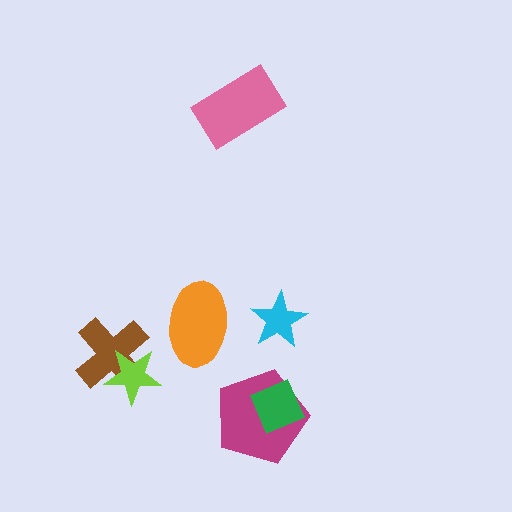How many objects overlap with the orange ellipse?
0 objects overlap with the orange ellipse.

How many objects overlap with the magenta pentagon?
1 object overlaps with the magenta pentagon.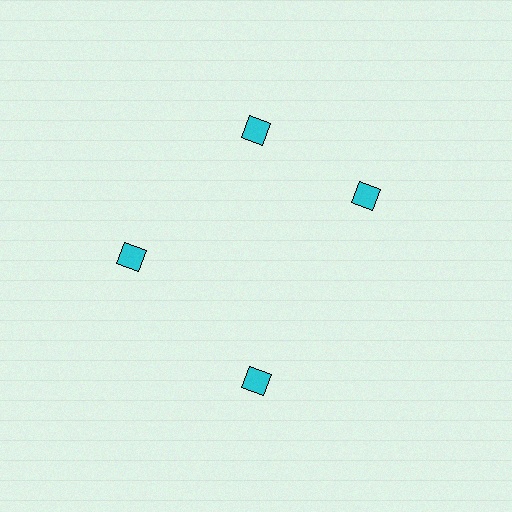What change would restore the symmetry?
The symmetry would be restored by rotating it back into even spacing with its neighbors so that all 4 diamonds sit at equal angles and equal distance from the center.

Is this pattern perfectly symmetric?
No. The 4 cyan diamonds are arranged in a ring, but one element near the 3 o'clock position is rotated out of alignment along the ring, breaking the 4-fold rotational symmetry.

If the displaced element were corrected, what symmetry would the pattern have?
It would have 4-fold rotational symmetry — the pattern would map onto itself every 90 degrees.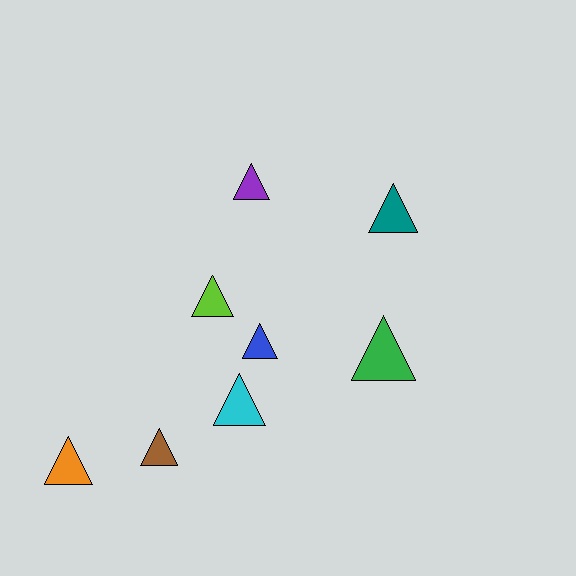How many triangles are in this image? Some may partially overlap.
There are 8 triangles.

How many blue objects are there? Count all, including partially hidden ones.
There is 1 blue object.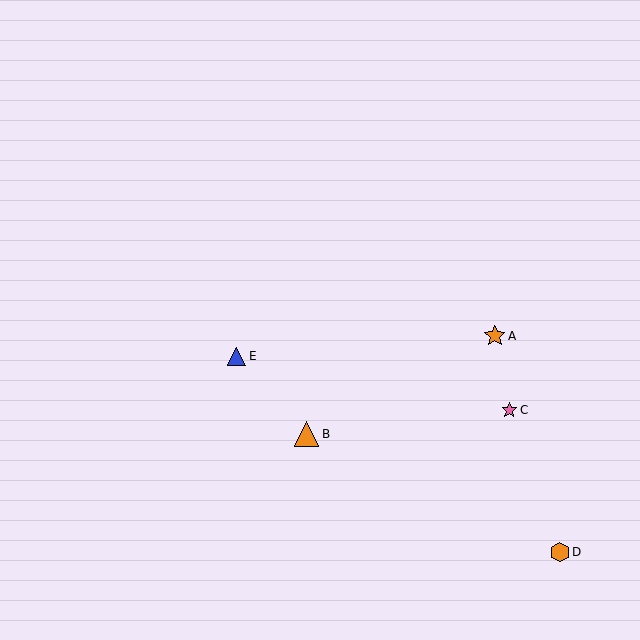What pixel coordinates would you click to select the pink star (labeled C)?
Click at (509, 410) to select the pink star C.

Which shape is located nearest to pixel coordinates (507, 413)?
The pink star (labeled C) at (509, 410) is nearest to that location.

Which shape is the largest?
The orange triangle (labeled B) is the largest.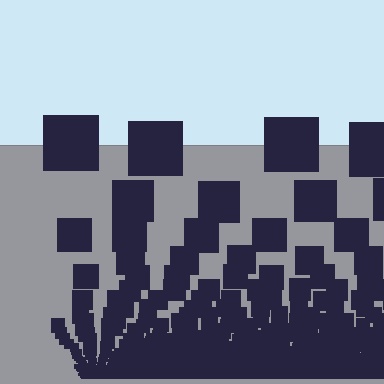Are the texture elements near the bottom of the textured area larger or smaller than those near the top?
Smaller. The gradient is inverted — elements near the bottom are smaller and denser.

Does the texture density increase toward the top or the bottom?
Density increases toward the bottom.